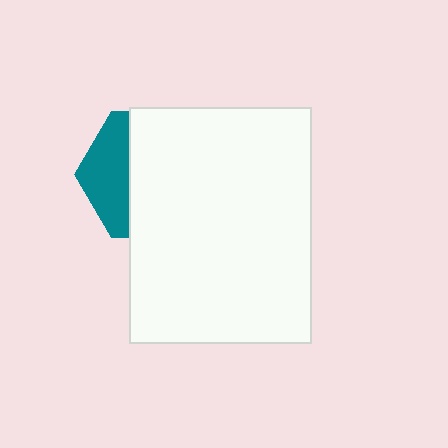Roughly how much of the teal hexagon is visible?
A small part of it is visible (roughly 34%).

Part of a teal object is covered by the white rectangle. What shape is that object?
It is a hexagon.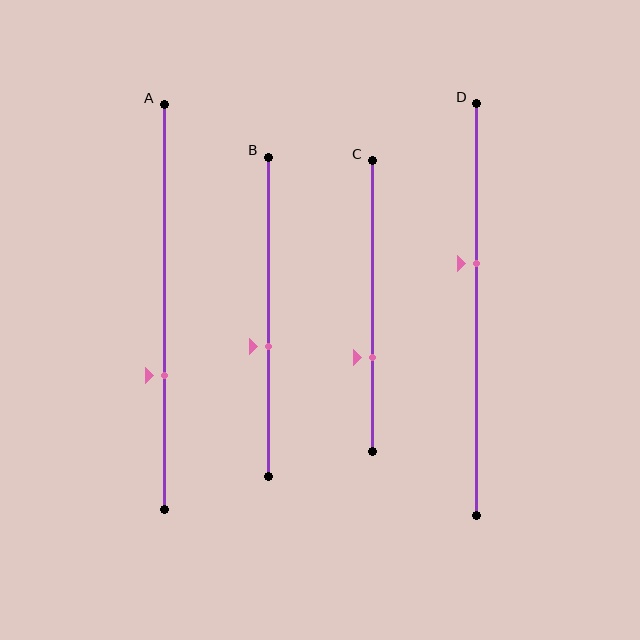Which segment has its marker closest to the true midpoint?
Segment B has its marker closest to the true midpoint.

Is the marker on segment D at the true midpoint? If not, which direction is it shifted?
No, the marker on segment D is shifted upward by about 11% of the segment length.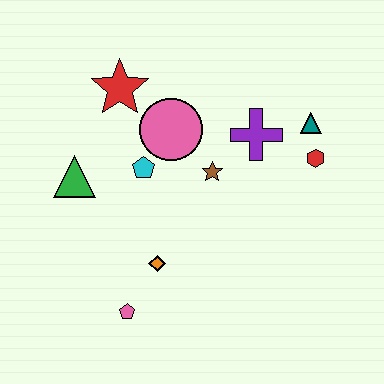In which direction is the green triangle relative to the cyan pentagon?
The green triangle is to the left of the cyan pentagon.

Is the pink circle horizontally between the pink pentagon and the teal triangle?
Yes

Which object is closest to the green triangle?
The cyan pentagon is closest to the green triangle.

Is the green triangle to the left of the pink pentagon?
Yes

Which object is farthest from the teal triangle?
The pink pentagon is farthest from the teal triangle.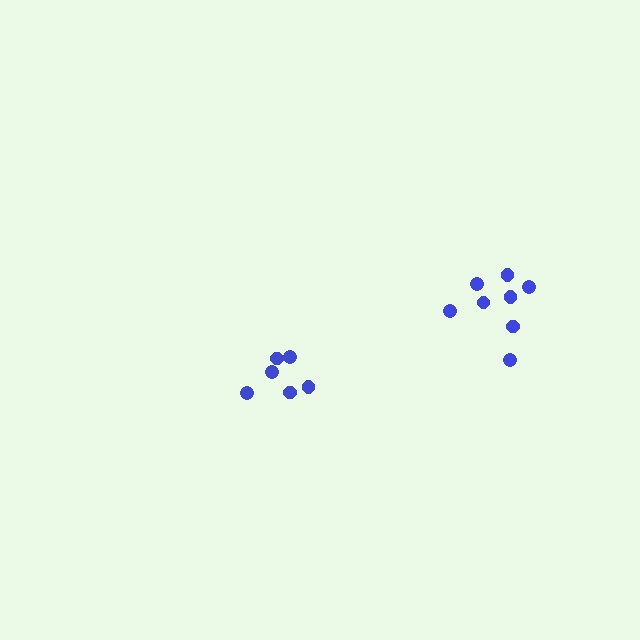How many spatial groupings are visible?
There are 2 spatial groupings.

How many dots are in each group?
Group 1: 6 dots, Group 2: 8 dots (14 total).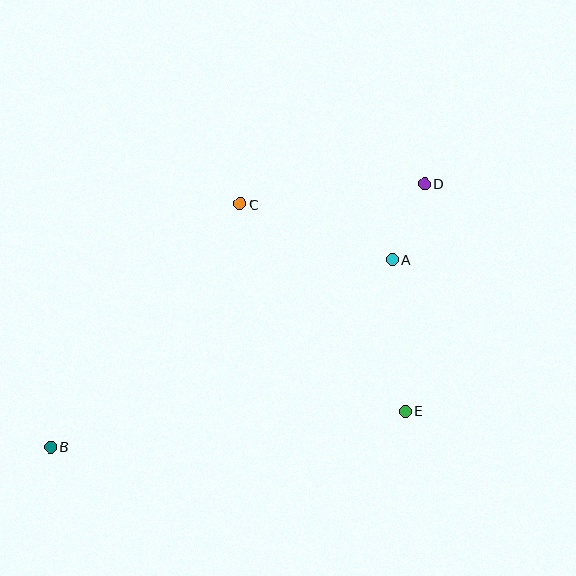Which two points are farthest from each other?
Points B and D are farthest from each other.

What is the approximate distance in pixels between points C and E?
The distance between C and E is approximately 265 pixels.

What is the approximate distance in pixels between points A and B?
The distance between A and B is approximately 390 pixels.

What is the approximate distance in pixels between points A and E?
The distance between A and E is approximately 152 pixels.